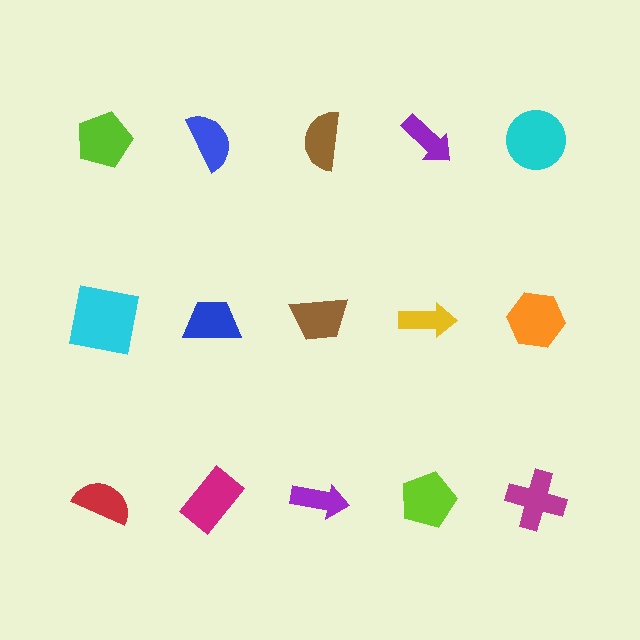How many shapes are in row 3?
5 shapes.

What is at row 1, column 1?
A lime pentagon.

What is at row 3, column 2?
A magenta rectangle.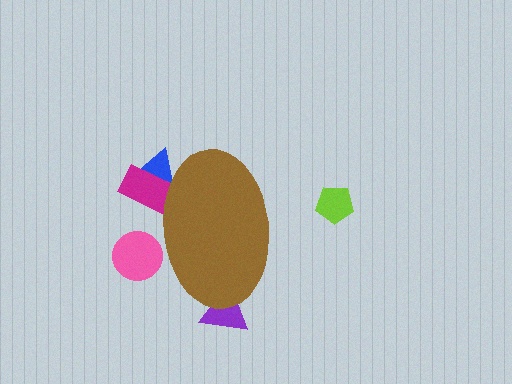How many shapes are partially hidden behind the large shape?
4 shapes are partially hidden.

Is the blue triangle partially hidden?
Yes, the blue triangle is partially hidden behind the brown ellipse.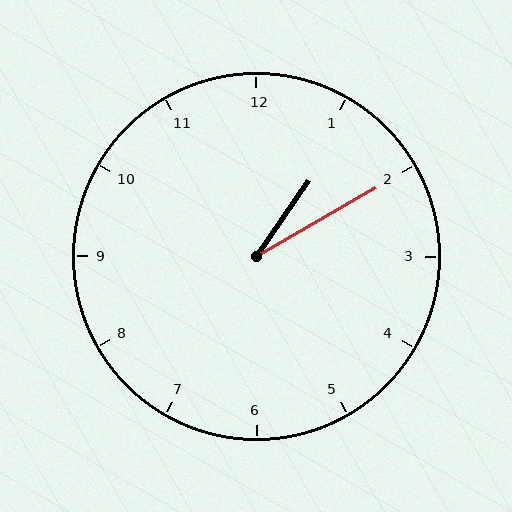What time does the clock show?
1:10.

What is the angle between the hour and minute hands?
Approximately 25 degrees.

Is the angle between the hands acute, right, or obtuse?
It is acute.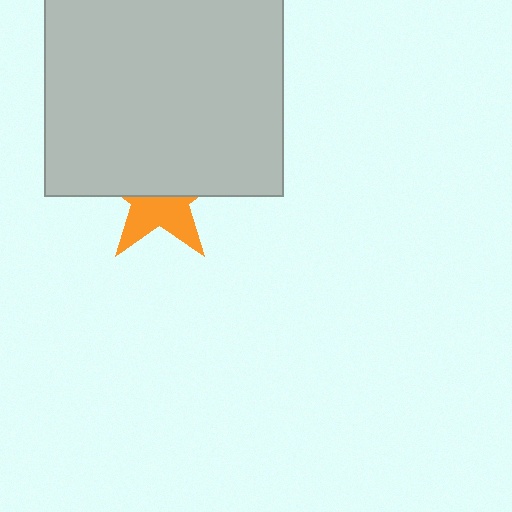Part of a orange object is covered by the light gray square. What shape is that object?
It is a star.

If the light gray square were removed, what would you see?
You would see the complete orange star.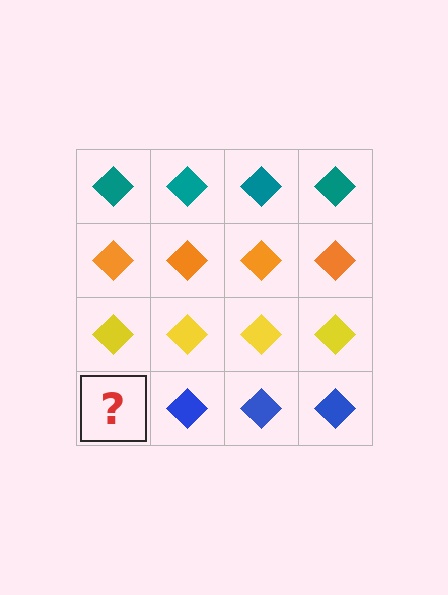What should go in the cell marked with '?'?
The missing cell should contain a blue diamond.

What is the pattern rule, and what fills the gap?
The rule is that each row has a consistent color. The gap should be filled with a blue diamond.